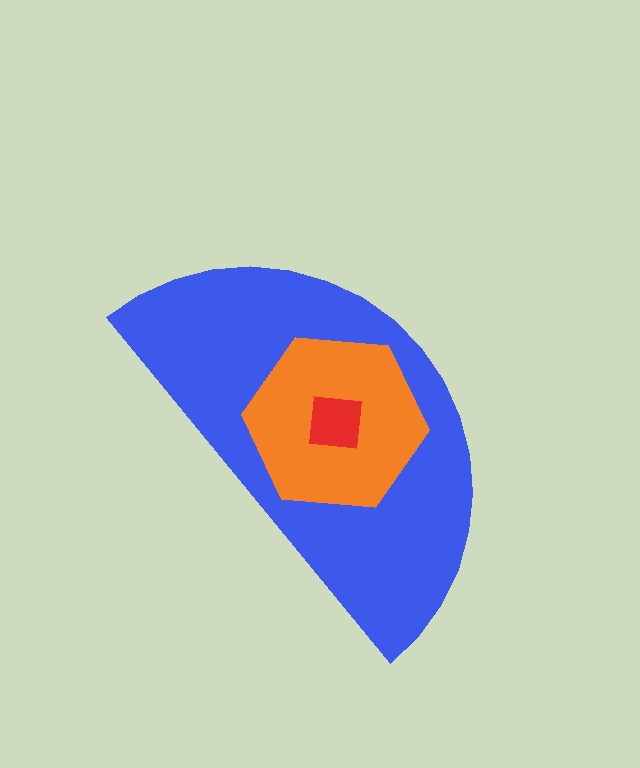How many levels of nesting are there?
3.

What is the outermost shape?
The blue semicircle.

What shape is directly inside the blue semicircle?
The orange hexagon.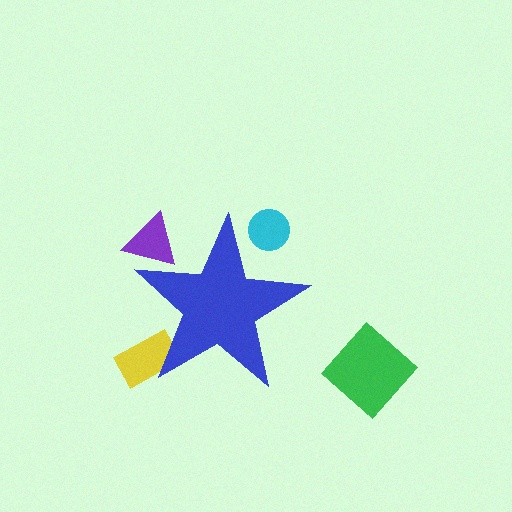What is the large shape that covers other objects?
A blue star.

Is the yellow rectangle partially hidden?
Yes, the yellow rectangle is partially hidden behind the blue star.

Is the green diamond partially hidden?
No, the green diamond is fully visible.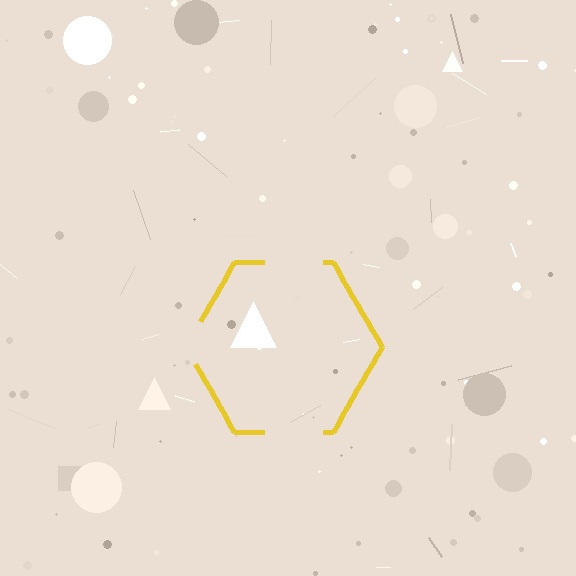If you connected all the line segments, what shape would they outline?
They would outline a hexagon.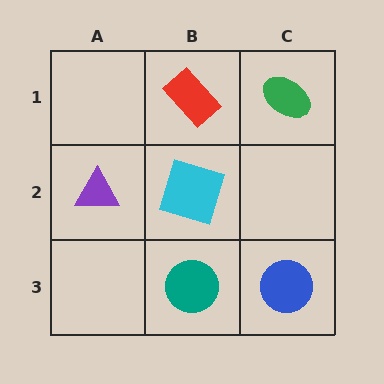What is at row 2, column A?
A purple triangle.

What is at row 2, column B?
A cyan square.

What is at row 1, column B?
A red rectangle.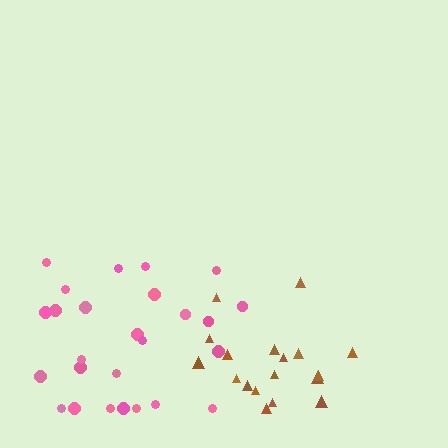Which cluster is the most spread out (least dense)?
Pink.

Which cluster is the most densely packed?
Brown.